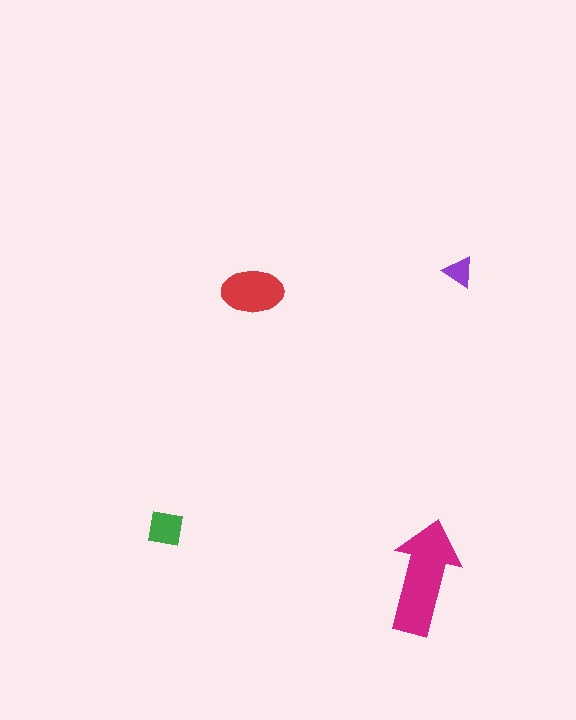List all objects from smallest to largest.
The purple triangle, the green square, the red ellipse, the magenta arrow.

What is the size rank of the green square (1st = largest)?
3rd.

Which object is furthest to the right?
The purple triangle is rightmost.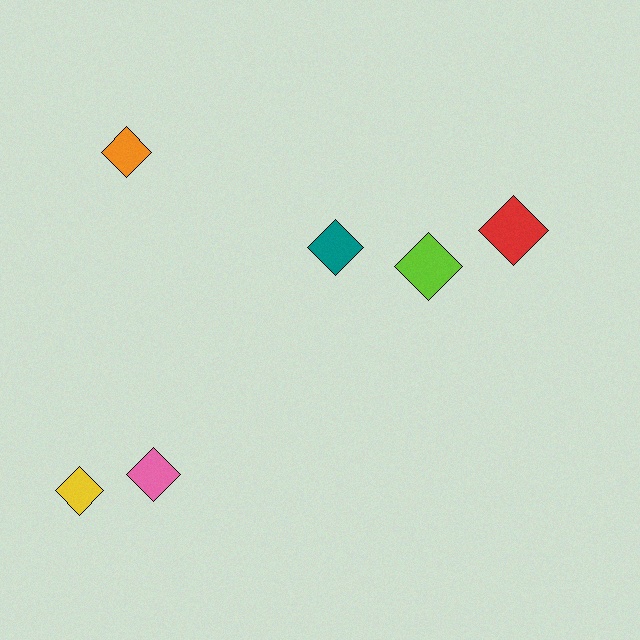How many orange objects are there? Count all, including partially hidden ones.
There is 1 orange object.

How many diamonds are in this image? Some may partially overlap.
There are 6 diamonds.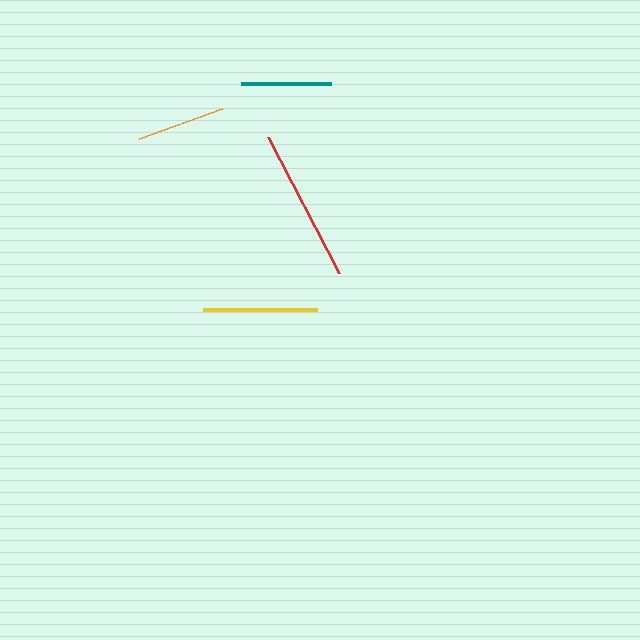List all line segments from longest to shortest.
From longest to shortest: red, yellow, teal, orange.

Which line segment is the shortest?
The orange line is the shortest at approximately 88 pixels.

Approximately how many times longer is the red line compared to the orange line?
The red line is approximately 1.7 times the length of the orange line.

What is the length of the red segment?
The red segment is approximately 153 pixels long.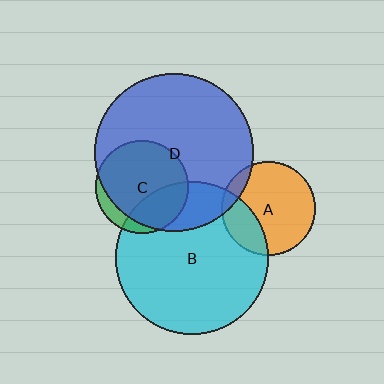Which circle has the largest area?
Circle D (blue).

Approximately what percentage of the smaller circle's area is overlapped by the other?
Approximately 85%.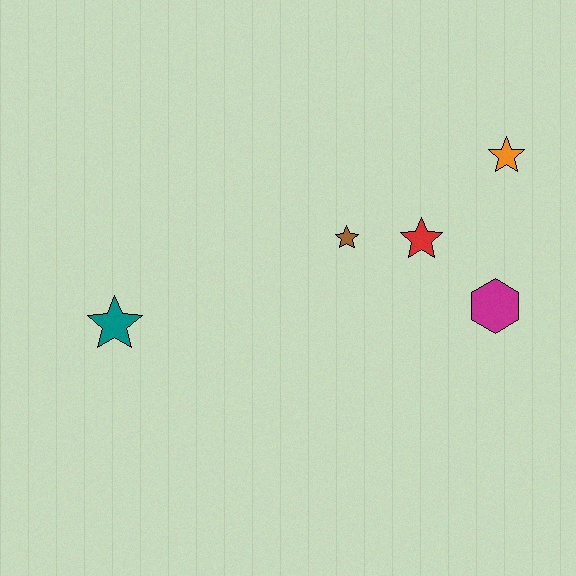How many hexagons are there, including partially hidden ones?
There is 1 hexagon.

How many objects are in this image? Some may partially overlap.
There are 5 objects.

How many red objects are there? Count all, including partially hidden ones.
There is 1 red object.